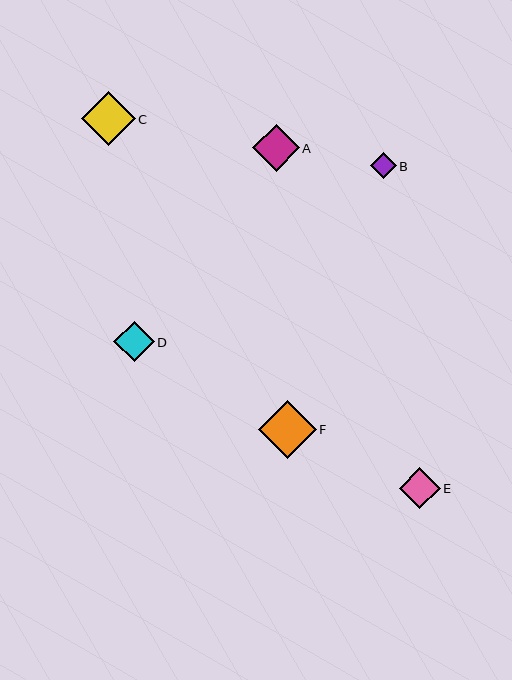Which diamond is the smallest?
Diamond B is the smallest with a size of approximately 26 pixels.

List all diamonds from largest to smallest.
From largest to smallest: F, C, A, E, D, B.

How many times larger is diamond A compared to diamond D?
Diamond A is approximately 1.2 times the size of diamond D.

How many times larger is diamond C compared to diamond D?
Diamond C is approximately 1.3 times the size of diamond D.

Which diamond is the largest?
Diamond F is the largest with a size of approximately 58 pixels.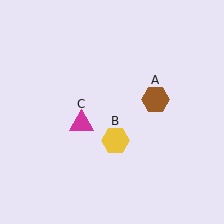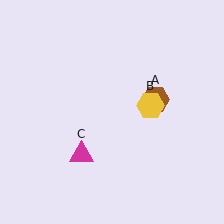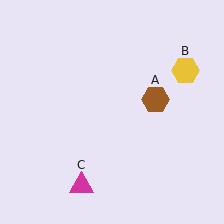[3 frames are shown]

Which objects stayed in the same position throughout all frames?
Brown hexagon (object A) remained stationary.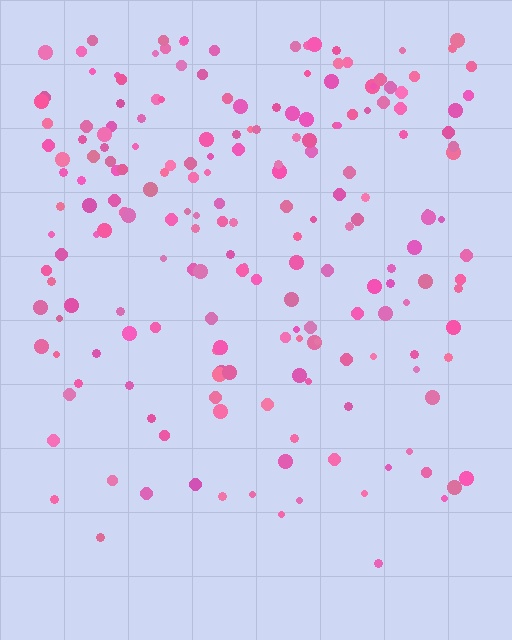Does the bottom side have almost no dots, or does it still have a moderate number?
Still a moderate number, just noticeably fewer than the top.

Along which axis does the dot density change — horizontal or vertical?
Vertical.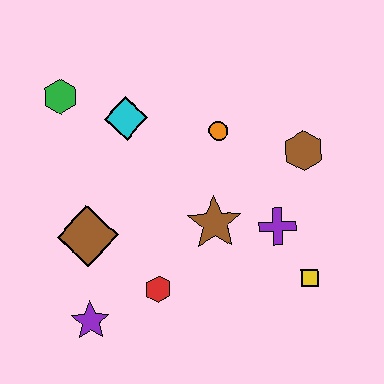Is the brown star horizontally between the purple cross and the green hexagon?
Yes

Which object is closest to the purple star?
The red hexagon is closest to the purple star.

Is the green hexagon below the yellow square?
No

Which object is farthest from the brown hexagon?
The purple star is farthest from the brown hexagon.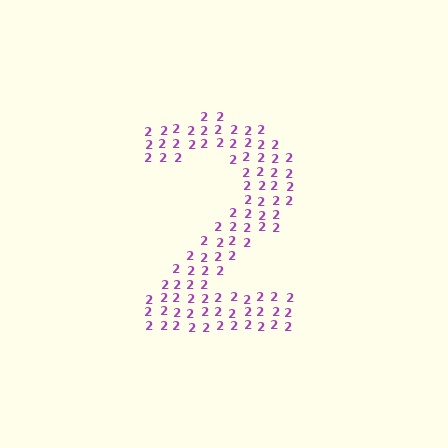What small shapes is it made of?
It is made of small digit 2's.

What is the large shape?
The large shape is the digit 2.